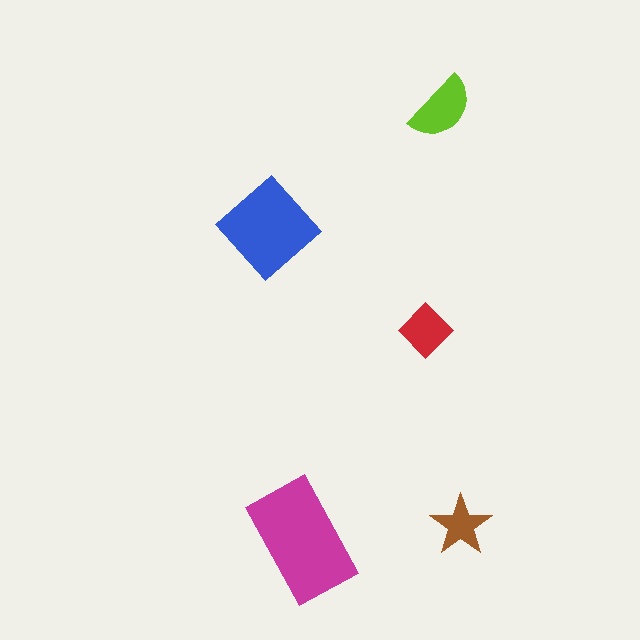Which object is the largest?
The magenta rectangle.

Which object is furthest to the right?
The brown star is rightmost.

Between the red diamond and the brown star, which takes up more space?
The red diamond.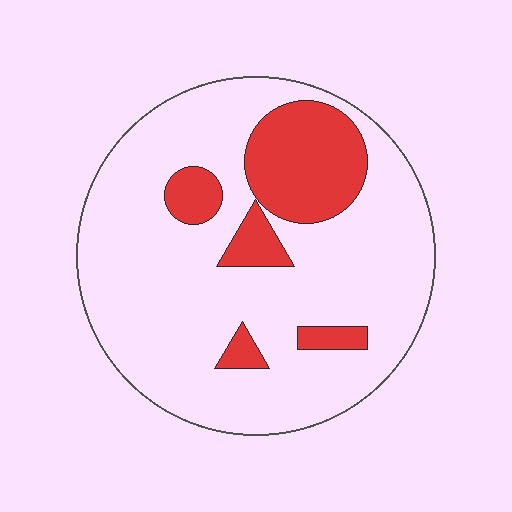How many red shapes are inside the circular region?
5.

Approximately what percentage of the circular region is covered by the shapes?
Approximately 20%.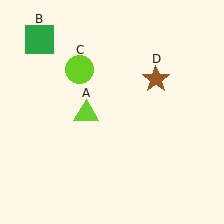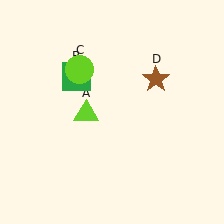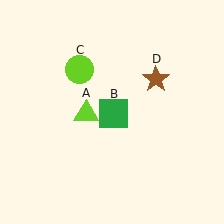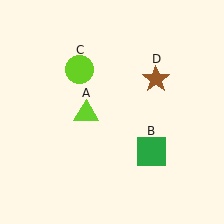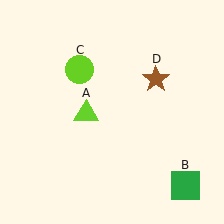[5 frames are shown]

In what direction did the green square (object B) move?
The green square (object B) moved down and to the right.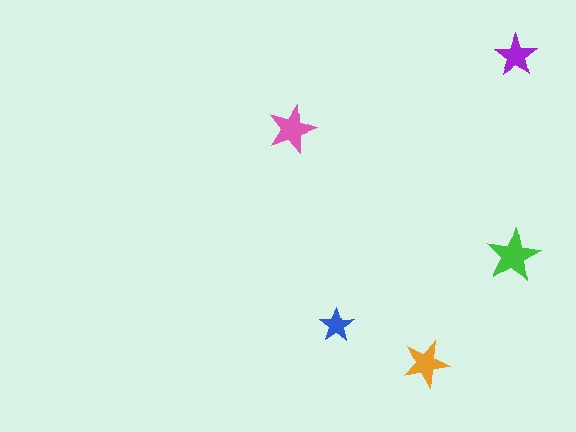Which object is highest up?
The purple star is topmost.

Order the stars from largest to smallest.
the green one, the pink one, the orange one, the purple one, the blue one.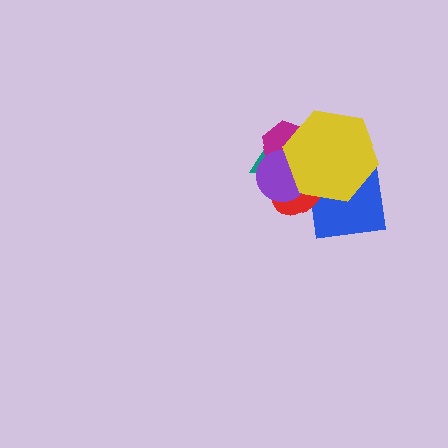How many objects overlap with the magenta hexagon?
4 objects overlap with the magenta hexagon.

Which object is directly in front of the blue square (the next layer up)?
The red ellipse is directly in front of the blue square.